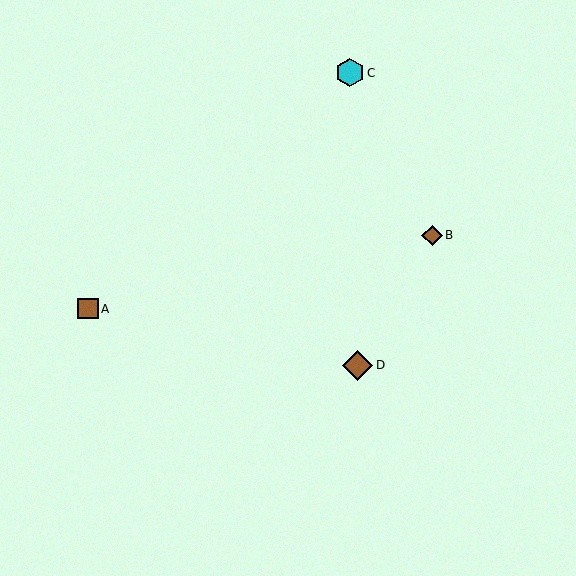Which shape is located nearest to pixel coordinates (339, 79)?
The cyan hexagon (labeled C) at (350, 73) is nearest to that location.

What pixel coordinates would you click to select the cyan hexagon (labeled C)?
Click at (350, 73) to select the cyan hexagon C.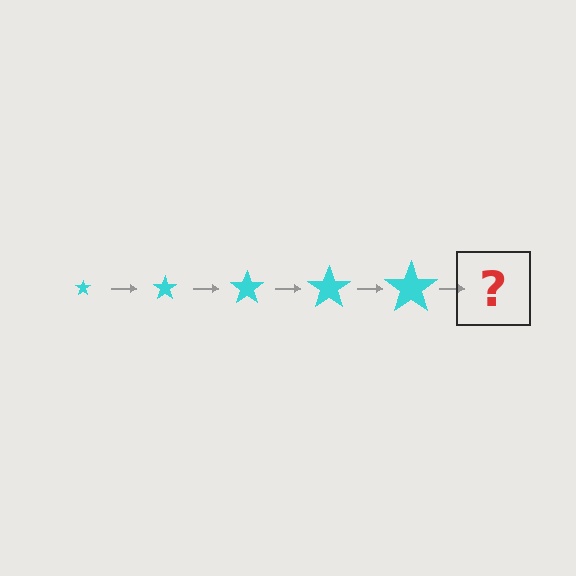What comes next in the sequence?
The next element should be a cyan star, larger than the previous one.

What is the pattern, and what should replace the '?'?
The pattern is that the star gets progressively larger each step. The '?' should be a cyan star, larger than the previous one.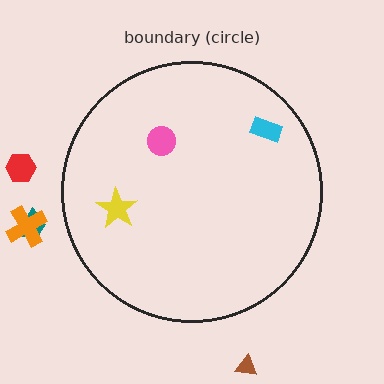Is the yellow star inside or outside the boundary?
Inside.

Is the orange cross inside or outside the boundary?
Outside.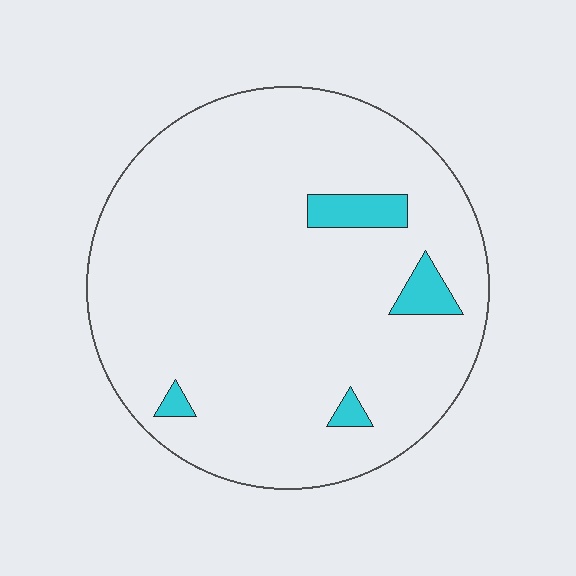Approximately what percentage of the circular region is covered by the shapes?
Approximately 5%.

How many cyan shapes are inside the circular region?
4.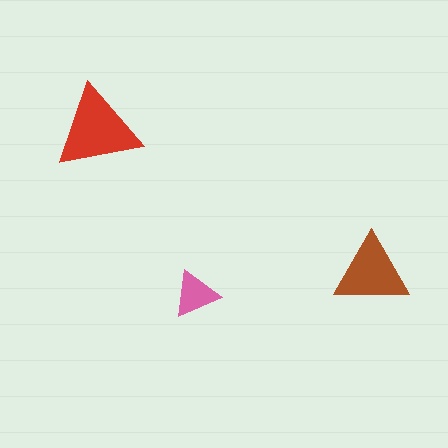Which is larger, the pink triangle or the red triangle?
The red one.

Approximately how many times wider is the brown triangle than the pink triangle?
About 1.5 times wider.